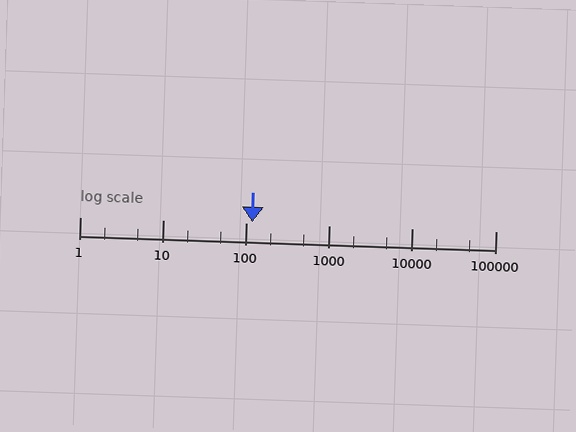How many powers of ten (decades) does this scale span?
The scale spans 5 decades, from 1 to 100000.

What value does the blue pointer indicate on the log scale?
The pointer indicates approximately 120.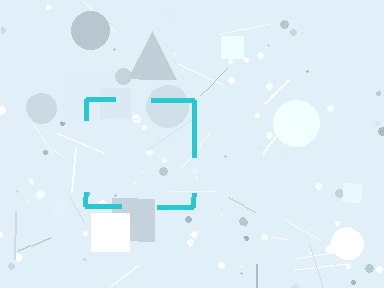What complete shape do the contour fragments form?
The contour fragments form a square.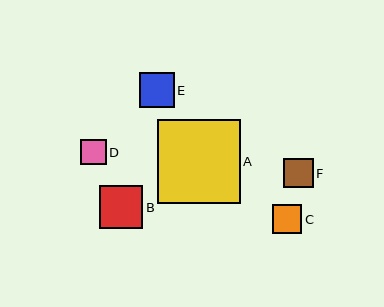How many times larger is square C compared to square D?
Square C is approximately 1.2 times the size of square D.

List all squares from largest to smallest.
From largest to smallest: A, B, E, C, F, D.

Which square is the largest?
Square A is the largest with a size of approximately 83 pixels.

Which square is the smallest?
Square D is the smallest with a size of approximately 26 pixels.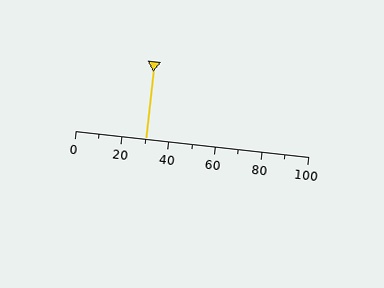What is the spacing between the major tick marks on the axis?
The major ticks are spaced 20 apart.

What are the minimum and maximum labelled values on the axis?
The axis runs from 0 to 100.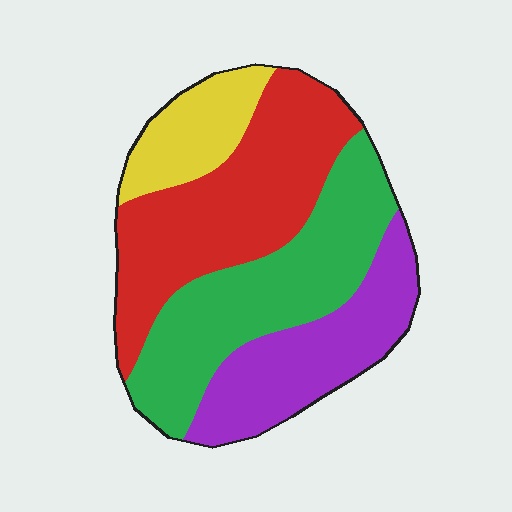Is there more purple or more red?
Red.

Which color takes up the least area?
Yellow, at roughly 10%.